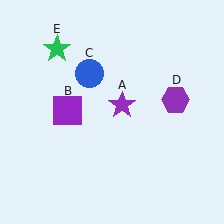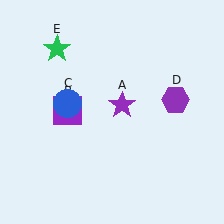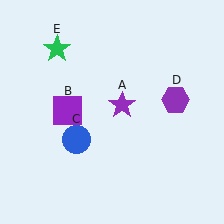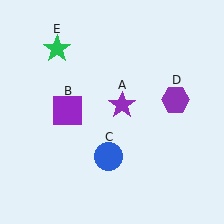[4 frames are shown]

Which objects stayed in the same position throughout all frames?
Purple star (object A) and purple square (object B) and purple hexagon (object D) and green star (object E) remained stationary.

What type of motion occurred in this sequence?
The blue circle (object C) rotated counterclockwise around the center of the scene.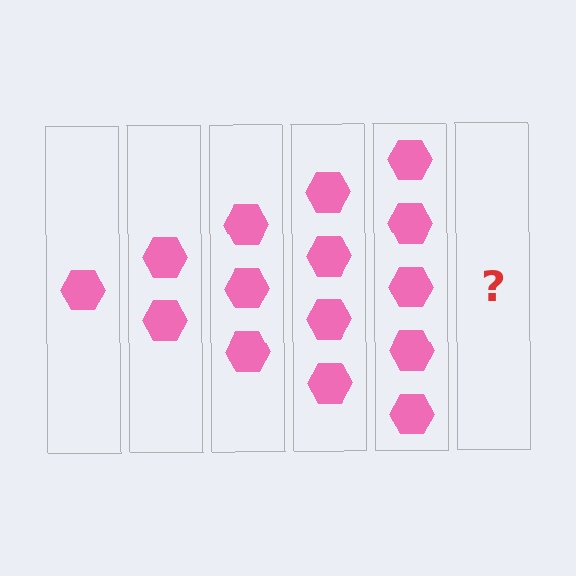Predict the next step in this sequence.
The next step is 6 hexagons.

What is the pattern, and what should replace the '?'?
The pattern is that each step adds one more hexagon. The '?' should be 6 hexagons.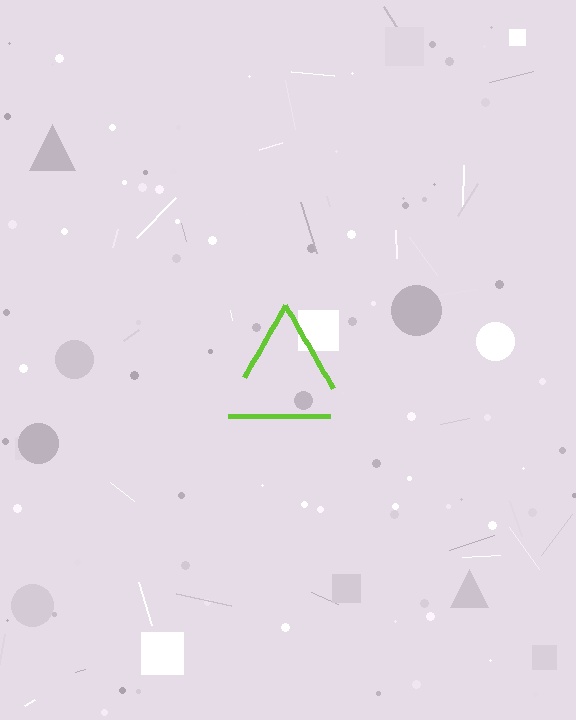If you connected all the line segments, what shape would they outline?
They would outline a triangle.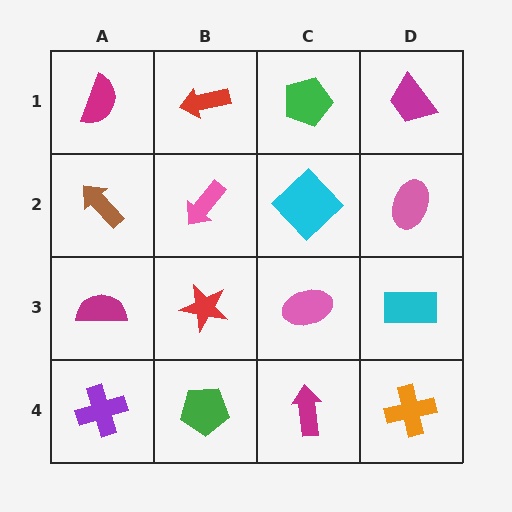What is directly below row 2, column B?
A red star.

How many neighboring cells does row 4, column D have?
2.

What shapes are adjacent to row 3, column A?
A brown arrow (row 2, column A), a purple cross (row 4, column A), a red star (row 3, column B).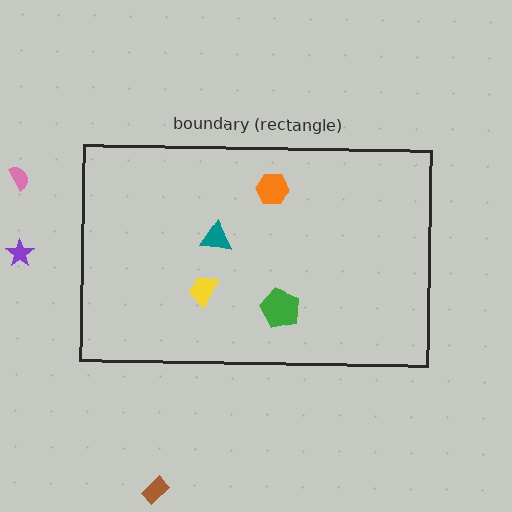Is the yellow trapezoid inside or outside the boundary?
Inside.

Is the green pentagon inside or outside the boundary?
Inside.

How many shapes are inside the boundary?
4 inside, 3 outside.